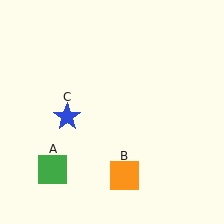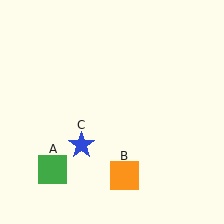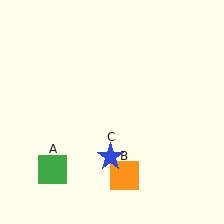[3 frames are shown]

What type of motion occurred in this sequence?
The blue star (object C) rotated counterclockwise around the center of the scene.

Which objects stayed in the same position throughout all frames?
Green square (object A) and orange square (object B) remained stationary.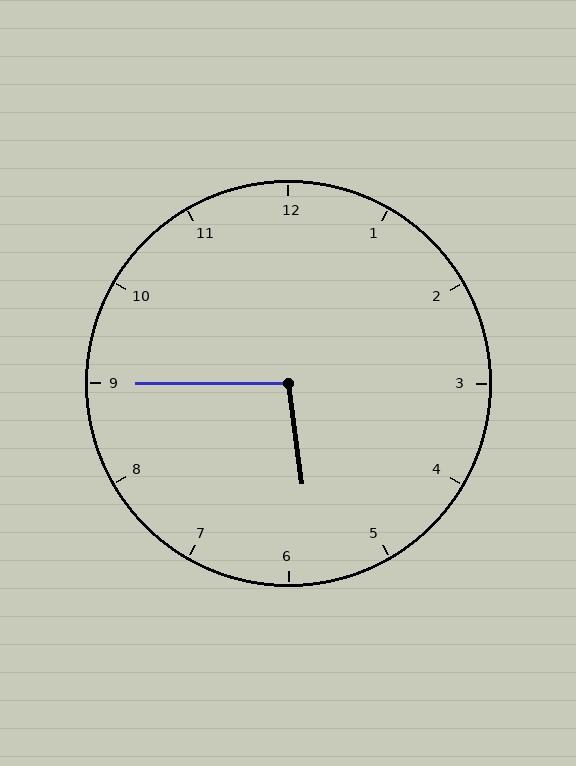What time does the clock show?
5:45.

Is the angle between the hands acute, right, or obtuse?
It is obtuse.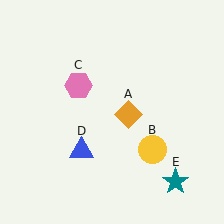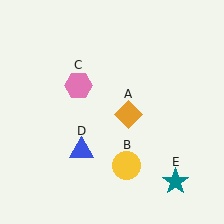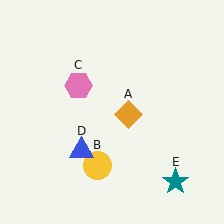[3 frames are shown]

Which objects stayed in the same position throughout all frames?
Orange diamond (object A) and pink hexagon (object C) and blue triangle (object D) and teal star (object E) remained stationary.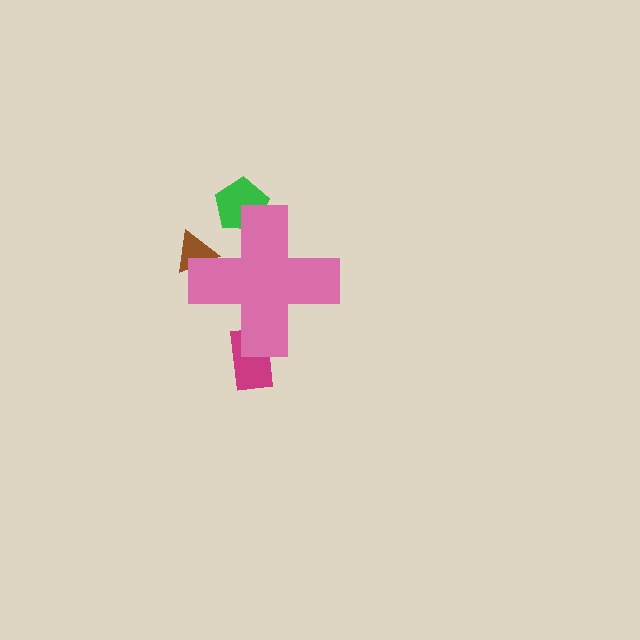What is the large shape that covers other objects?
A pink cross.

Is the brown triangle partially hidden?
Yes, the brown triangle is partially hidden behind the pink cross.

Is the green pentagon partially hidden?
Yes, the green pentagon is partially hidden behind the pink cross.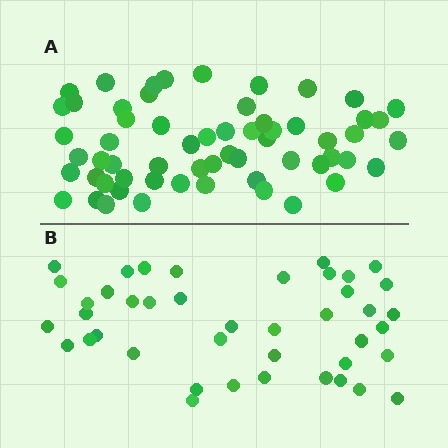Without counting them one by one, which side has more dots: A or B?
Region A (the top region) has more dots.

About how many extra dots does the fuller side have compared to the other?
Region A has approximately 20 more dots than region B.